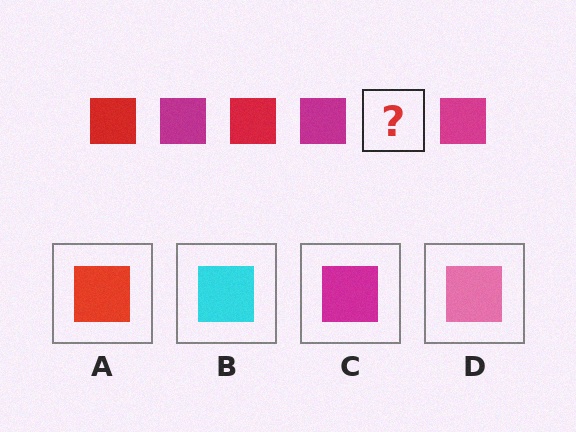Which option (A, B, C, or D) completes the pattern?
A.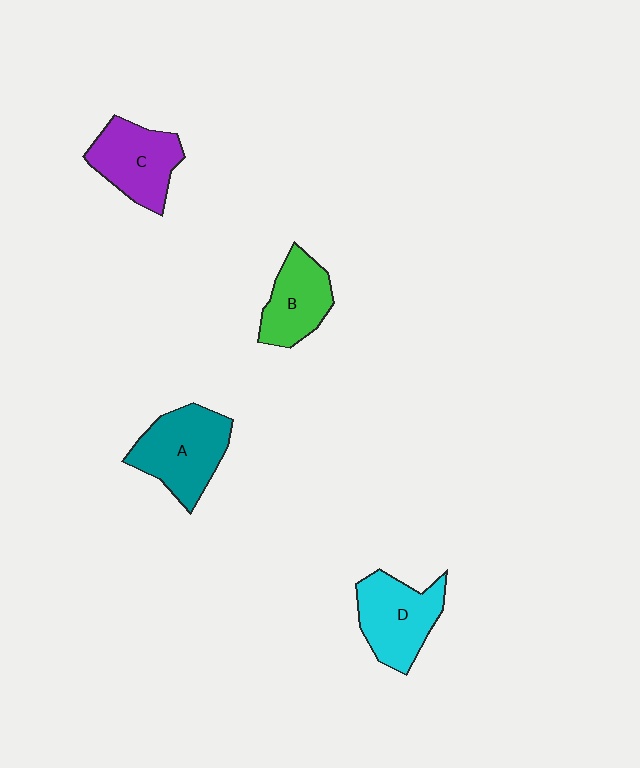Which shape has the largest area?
Shape A (teal).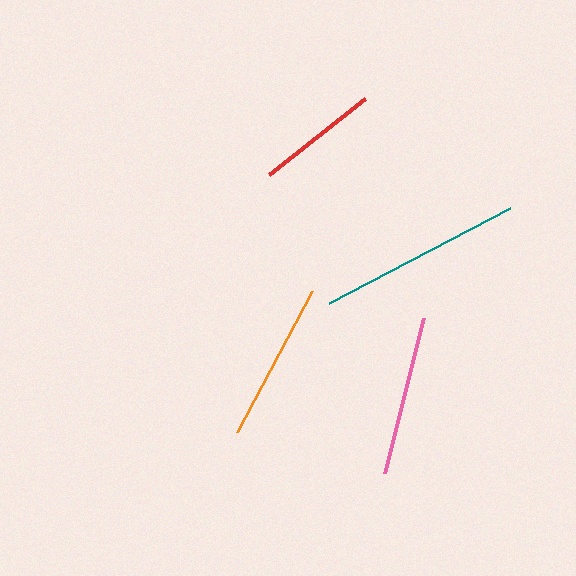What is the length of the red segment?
The red segment is approximately 123 pixels long.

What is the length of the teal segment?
The teal segment is approximately 204 pixels long.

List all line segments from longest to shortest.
From longest to shortest: teal, pink, orange, red.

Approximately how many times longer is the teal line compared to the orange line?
The teal line is approximately 1.3 times the length of the orange line.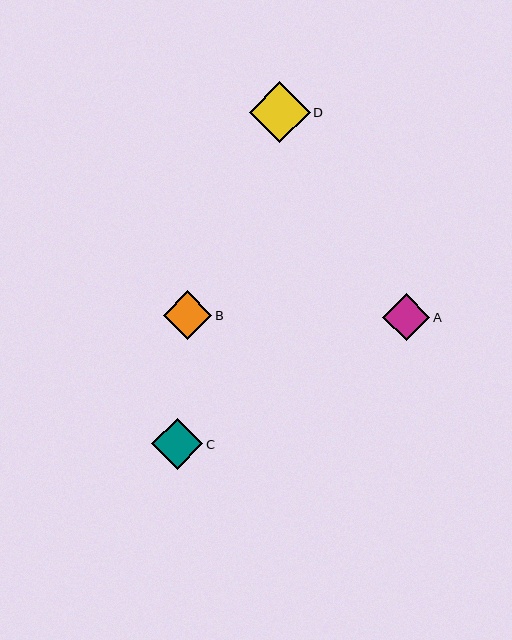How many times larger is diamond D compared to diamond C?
Diamond D is approximately 1.2 times the size of diamond C.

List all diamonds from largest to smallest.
From largest to smallest: D, C, B, A.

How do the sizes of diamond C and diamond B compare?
Diamond C and diamond B are approximately the same size.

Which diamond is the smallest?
Diamond A is the smallest with a size of approximately 47 pixels.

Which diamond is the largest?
Diamond D is the largest with a size of approximately 61 pixels.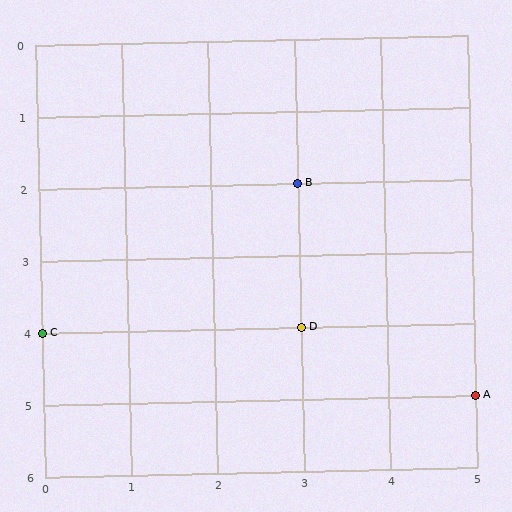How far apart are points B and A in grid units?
Points B and A are 2 columns and 3 rows apart (about 3.6 grid units diagonally).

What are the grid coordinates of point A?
Point A is at grid coordinates (5, 5).